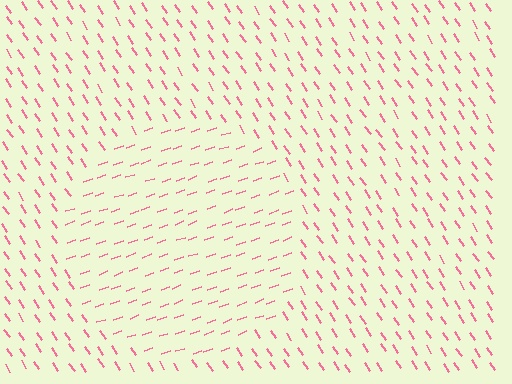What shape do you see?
I see a circle.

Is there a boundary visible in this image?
Yes, there is a texture boundary formed by a change in line orientation.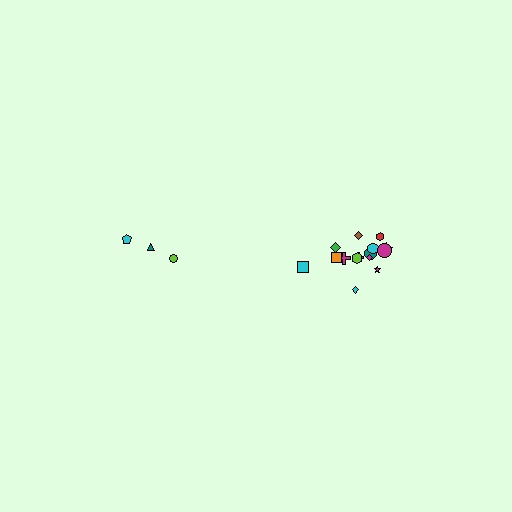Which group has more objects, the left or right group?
The right group.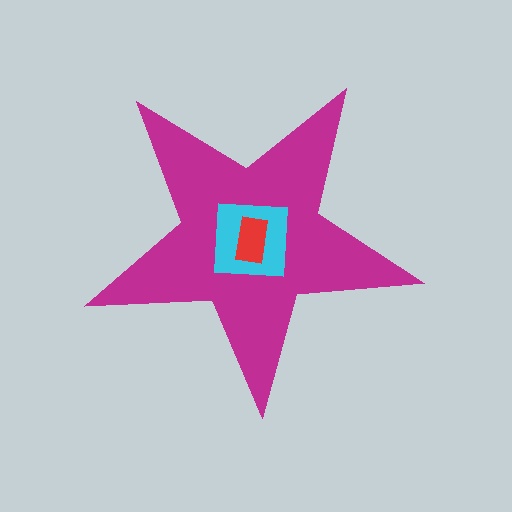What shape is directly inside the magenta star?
The cyan square.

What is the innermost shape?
The red rectangle.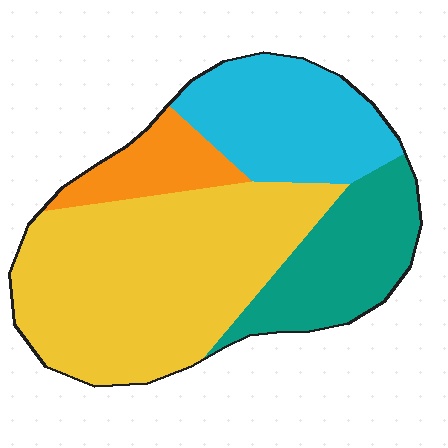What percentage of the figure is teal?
Teal takes up less than a quarter of the figure.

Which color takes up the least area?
Orange, at roughly 10%.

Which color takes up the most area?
Yellow, at roughly 50%.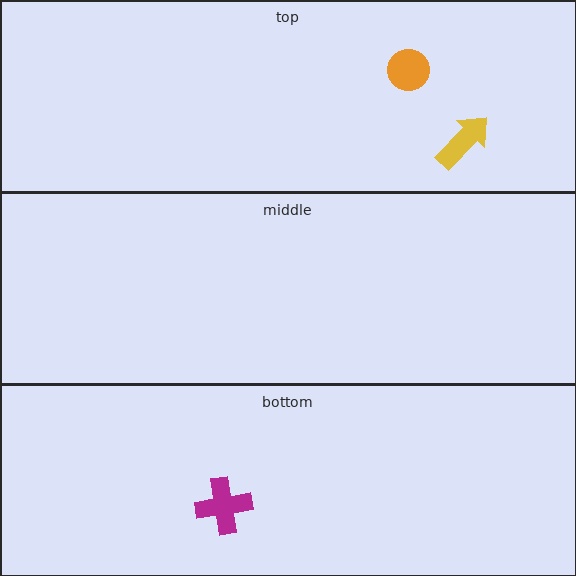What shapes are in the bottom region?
The magenta cross.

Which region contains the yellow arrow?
The top region.